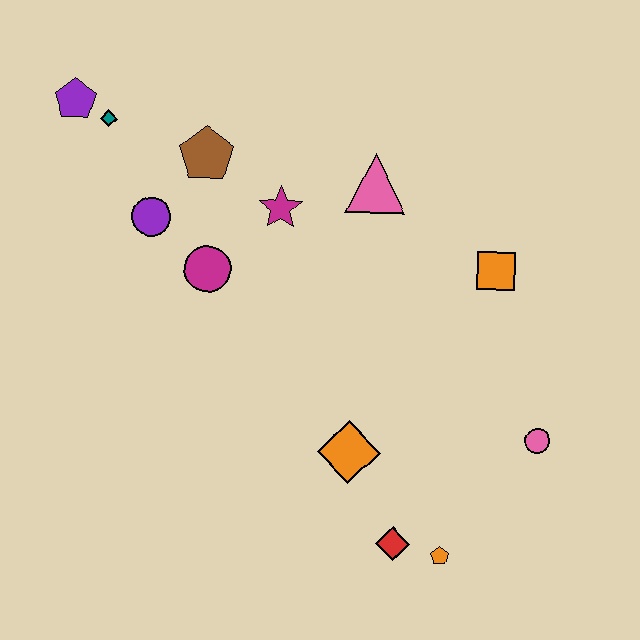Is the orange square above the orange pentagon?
Yes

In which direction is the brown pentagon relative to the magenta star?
The brown pentagon is to the left of the magenta star.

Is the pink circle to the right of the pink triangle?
Yes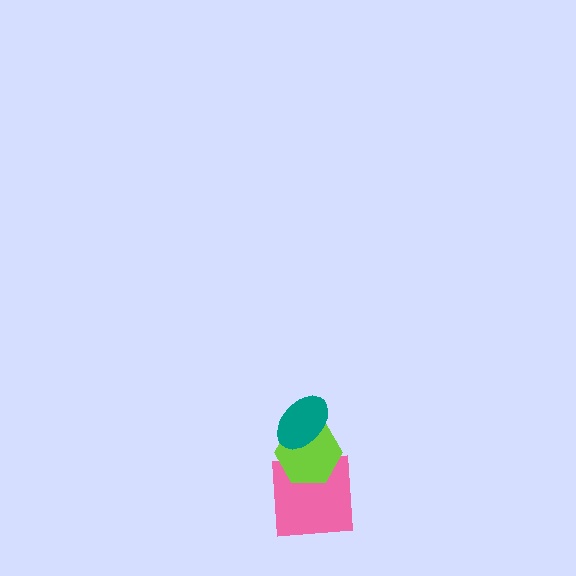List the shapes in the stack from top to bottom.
From top to bottom: the teal ellipse, the lime hexagon, the pink square.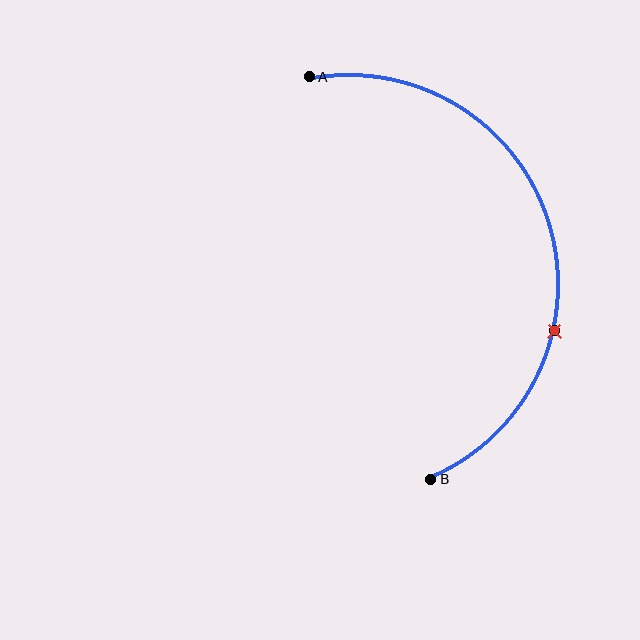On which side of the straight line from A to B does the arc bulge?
The arc bulges to the right of the straight line connecting A and B.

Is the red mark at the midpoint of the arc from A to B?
No. The red mark lies on the arc but is closer to endpoint B. The arc midpoint would be at the point on the curve equidistant along the arc from both A and B.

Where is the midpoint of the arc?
The arc midpoint is the point on the curve farthest from the straight line joining A and B. It sits to the right of that line.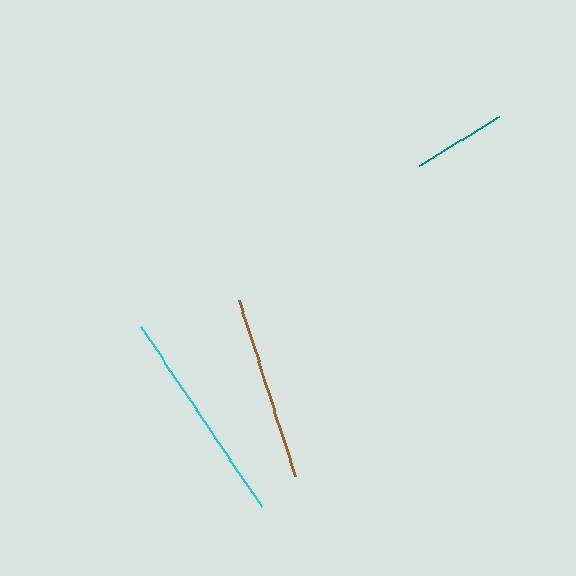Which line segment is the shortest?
The teal line is the shortest at approximately 94 pixels.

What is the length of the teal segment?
The teal segment is approximately 94 pixels long.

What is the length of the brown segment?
The brown segment is approximately 185 pixels long.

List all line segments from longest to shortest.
From longest to shortest: cyan, brown, teal.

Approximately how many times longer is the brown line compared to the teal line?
The brown line is approximately 2.0 times the length of the teal line.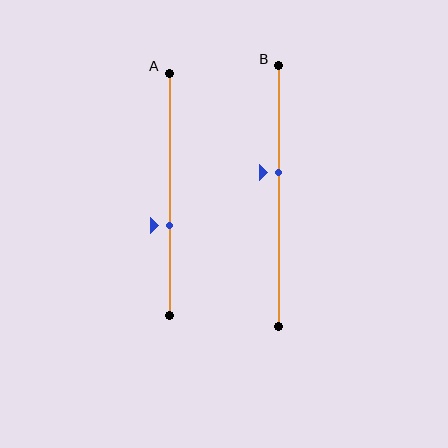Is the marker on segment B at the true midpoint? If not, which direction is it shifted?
No, the marker on segment B is shifted upward by about 9% of the segment length.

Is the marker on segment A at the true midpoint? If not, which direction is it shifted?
No, the marker on segment A is shifted downward by about 13% of the segment length.